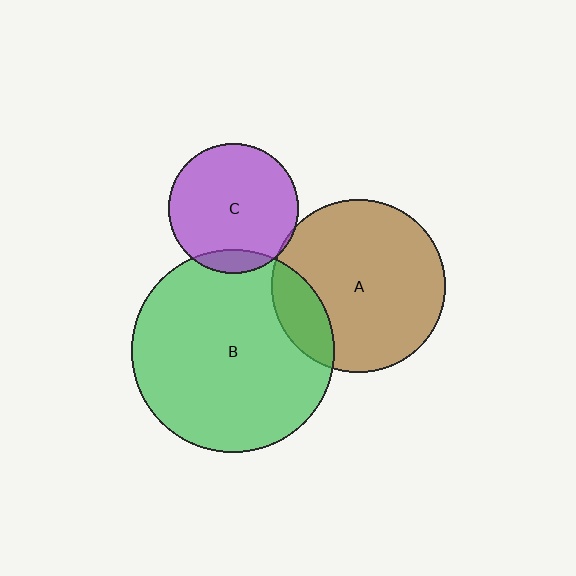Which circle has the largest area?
Circle B (green).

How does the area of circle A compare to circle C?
Approximately 1.8 times.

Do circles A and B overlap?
Yes.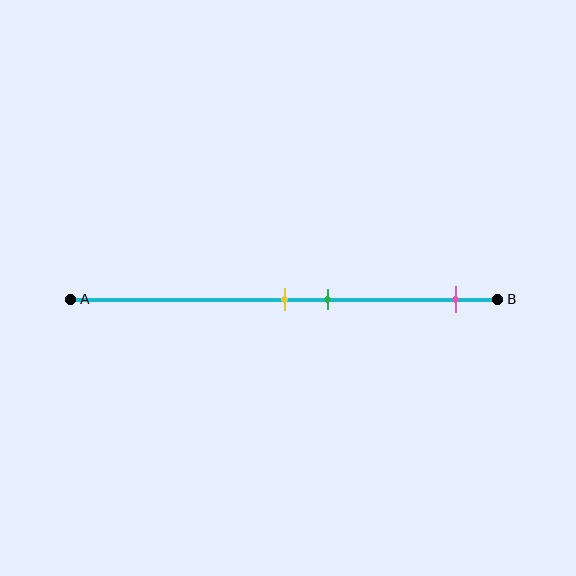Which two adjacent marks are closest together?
The yellow and green marks are the closest adjacent pair.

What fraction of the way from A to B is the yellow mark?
The yellow mark is approximately 50% (0.5) of the way from A to B.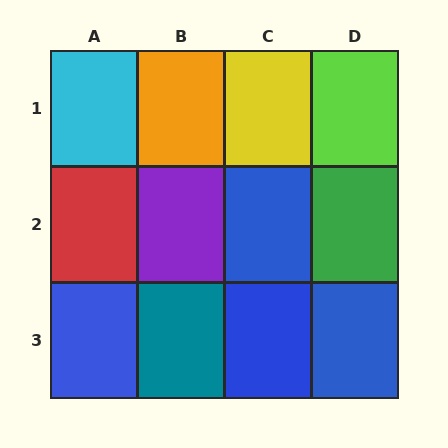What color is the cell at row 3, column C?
Blue.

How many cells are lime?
1 cell is lime.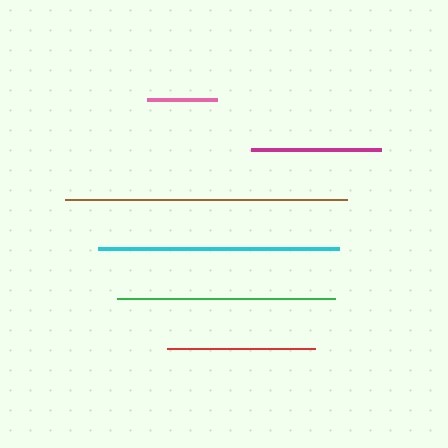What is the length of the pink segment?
The pink segment is approximately 70 pixels long.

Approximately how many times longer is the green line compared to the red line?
The green line is approximately 1.5 times the length of the red line.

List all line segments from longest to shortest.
From longest to shortest: brown, cyan, green, red, magenta, pink.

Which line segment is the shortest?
The pink line is the shortest at approximately 70 pixels.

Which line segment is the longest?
The brown line is the longest at approximately 282 pixels.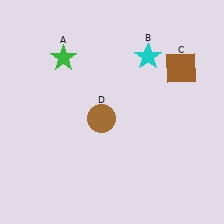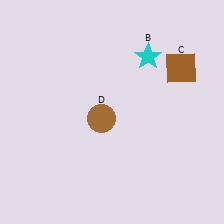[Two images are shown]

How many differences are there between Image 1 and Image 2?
There is 1 difference between the two images.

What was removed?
The green star (A) was removed in Image 2.